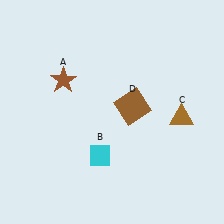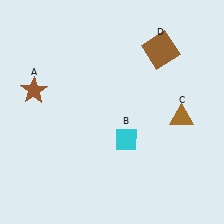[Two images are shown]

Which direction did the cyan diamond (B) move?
The cyan diamond (B) moved right.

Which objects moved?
The objects that moved are: the brown star (A), the cyan diamond (B), the brown square (D).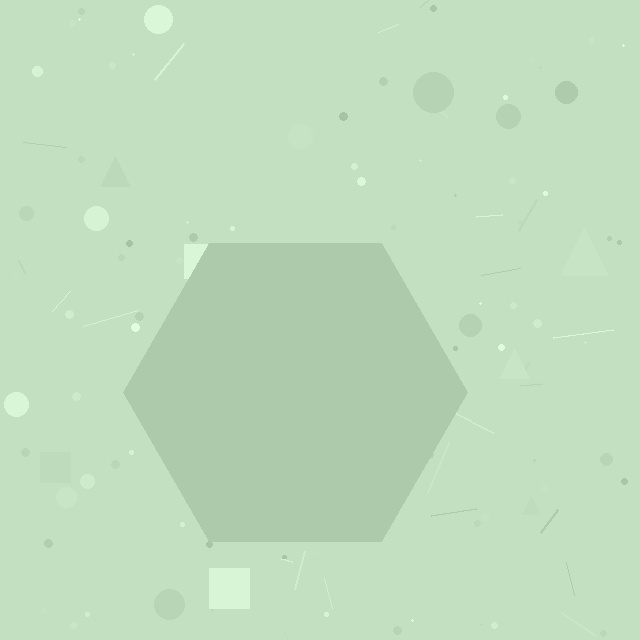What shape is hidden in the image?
A hexagon is hidden in the image.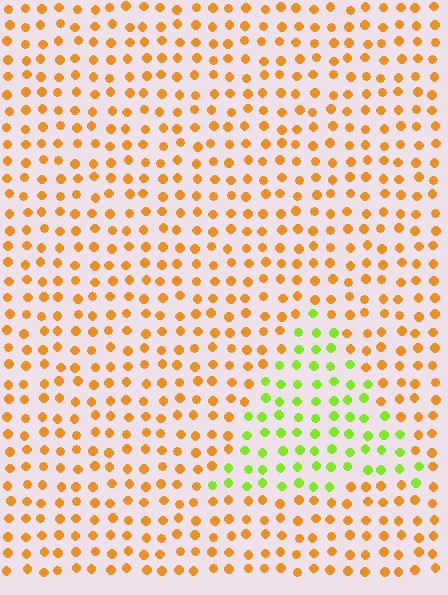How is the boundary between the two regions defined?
The boundary is defined purely by a slight shift in hue (about 60 degrees). Spacing, size, and orientation are identical on both sides.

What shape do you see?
I see a triangle.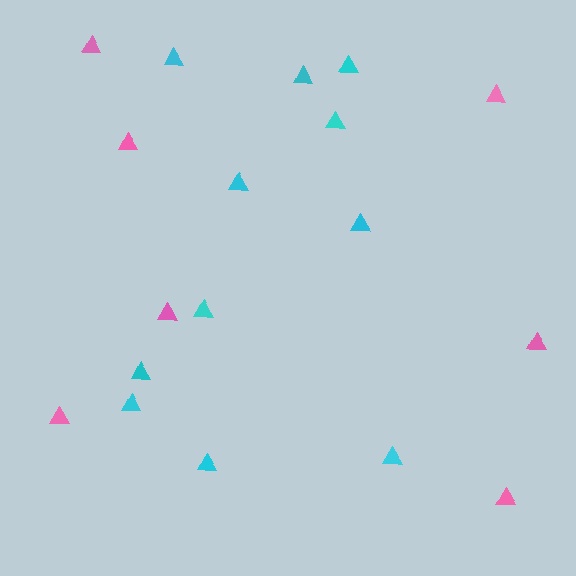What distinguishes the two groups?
There are 2 groups: one group of pink triangles (7) and one group of cyan triangles (11).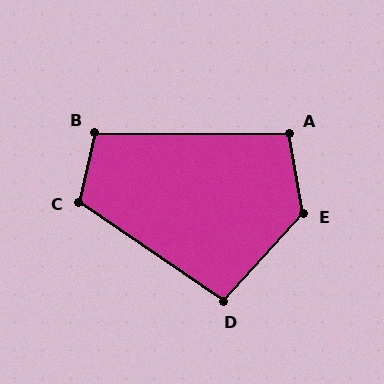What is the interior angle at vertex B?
Approximately 103 degrees (obtuse).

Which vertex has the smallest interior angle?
D, at approximately 98 degrees.